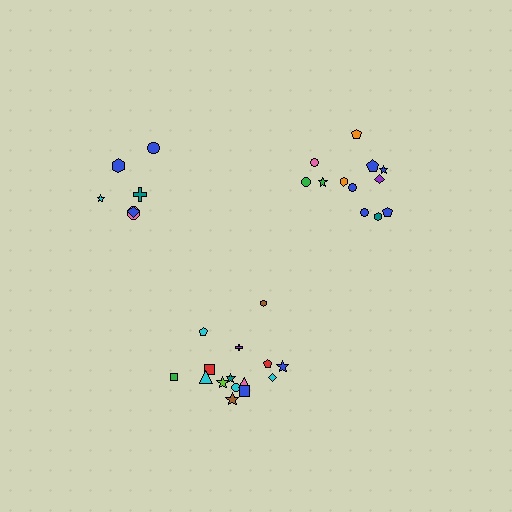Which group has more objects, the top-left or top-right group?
The top-right group.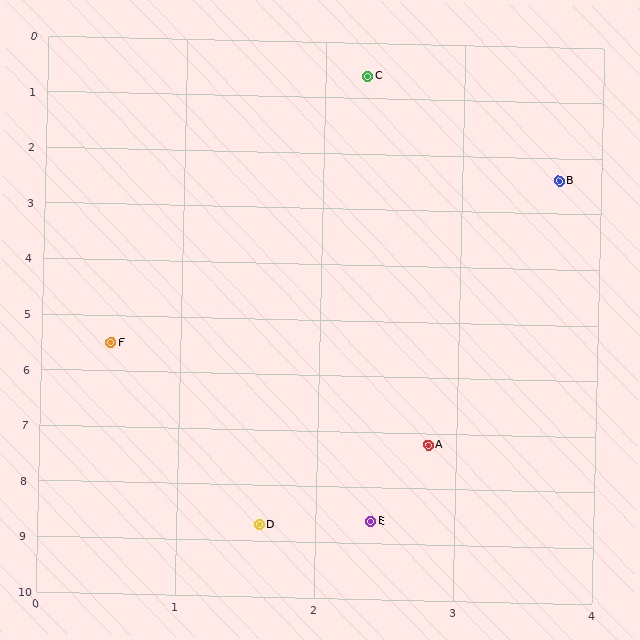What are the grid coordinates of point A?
Point A is at approximately (2.8, 7.2).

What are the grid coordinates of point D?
Point D is at approximately (1.6, 8.7).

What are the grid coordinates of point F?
Point F is at approximately (0.5, 5.5).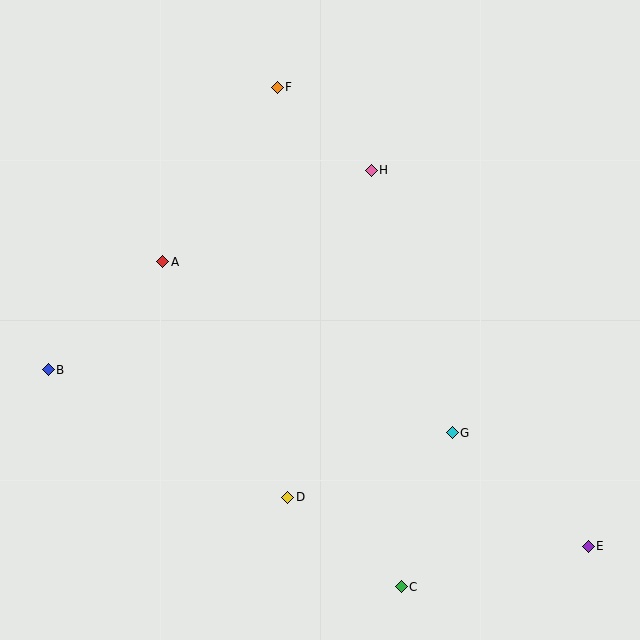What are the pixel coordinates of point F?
Point F is at (277, 87).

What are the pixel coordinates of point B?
Point B is at (48, 370).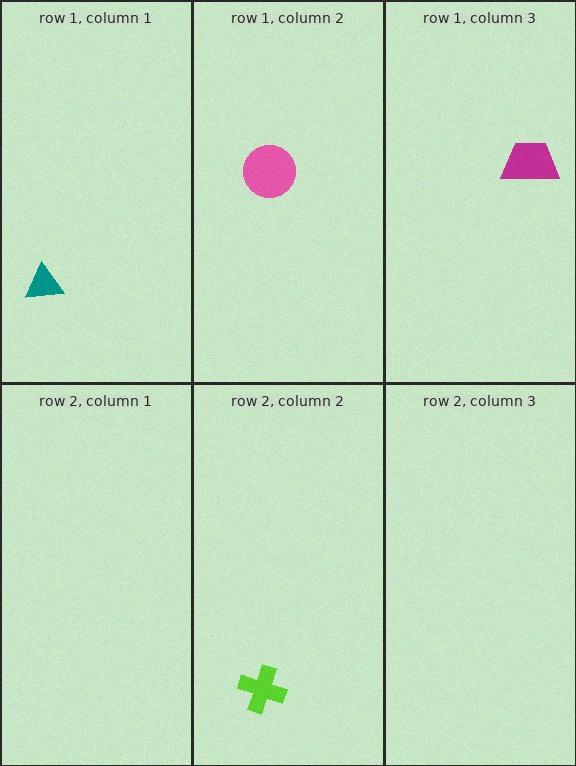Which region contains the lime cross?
The row 2, column 2 region.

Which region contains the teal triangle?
The row 1, column 1 region.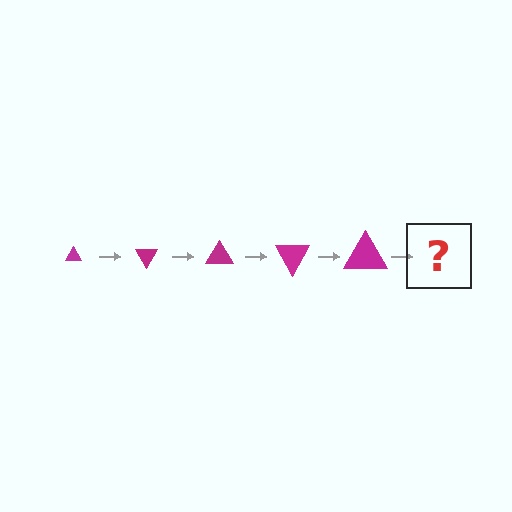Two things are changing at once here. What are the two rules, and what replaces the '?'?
The two rules are that the triangle grows larger each step and it rotates 60 degrees each step. The '?' should be a triangle, larger than the previous one and rotated 300 degrees from the start.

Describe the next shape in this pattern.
It should be a triangle, larger than the previous one and rotated 300 degrees from the start.